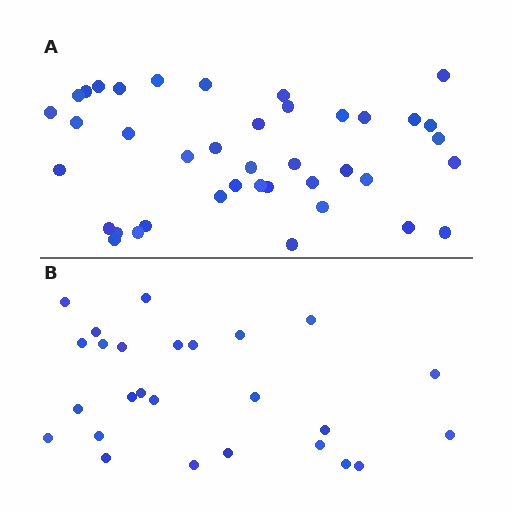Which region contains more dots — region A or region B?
Region A (the top region) has more dots.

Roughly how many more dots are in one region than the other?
Region A has approximately 15 more dots than region B.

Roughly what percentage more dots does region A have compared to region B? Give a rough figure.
About 55% more.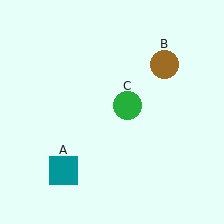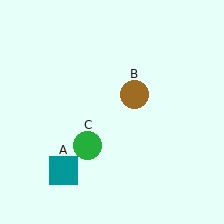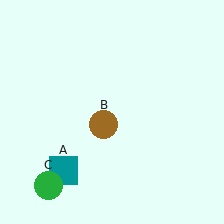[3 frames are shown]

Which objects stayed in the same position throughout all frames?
Teal square (object A) remained stationary.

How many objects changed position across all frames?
2 objects changed position: brown circle (object B), green circle (object C).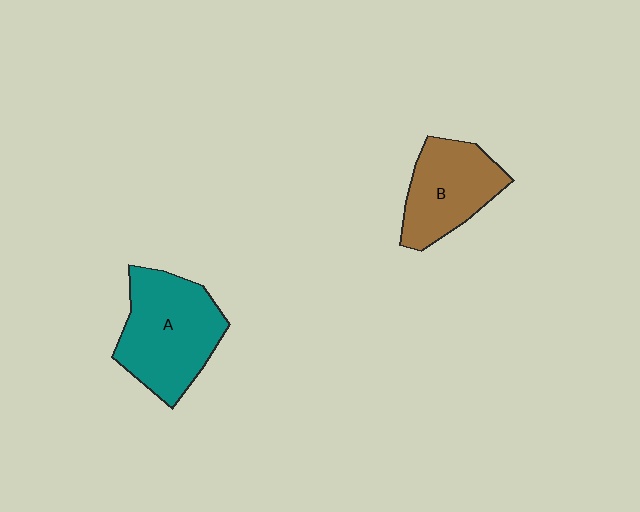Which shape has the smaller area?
Shape B (brown).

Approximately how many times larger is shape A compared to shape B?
Approximately 1.3 times.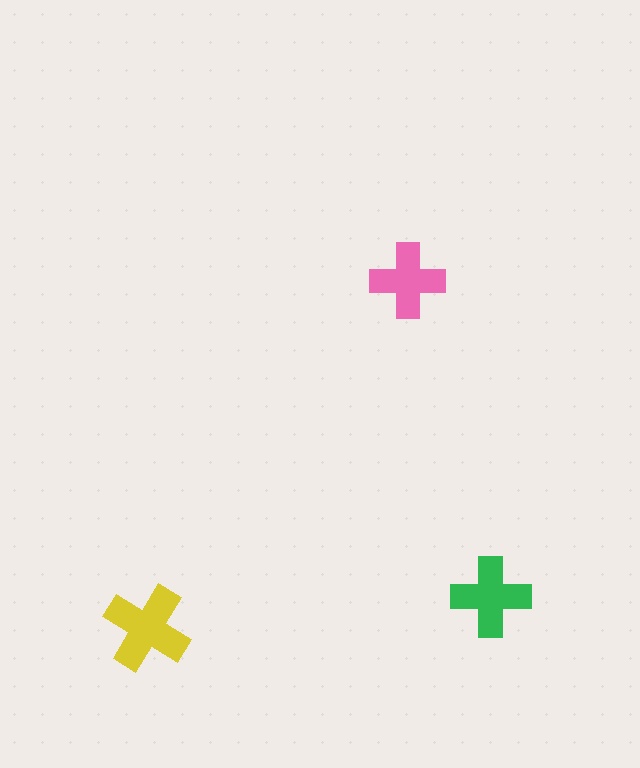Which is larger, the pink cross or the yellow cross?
The yellow one.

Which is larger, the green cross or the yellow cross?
The yellow one.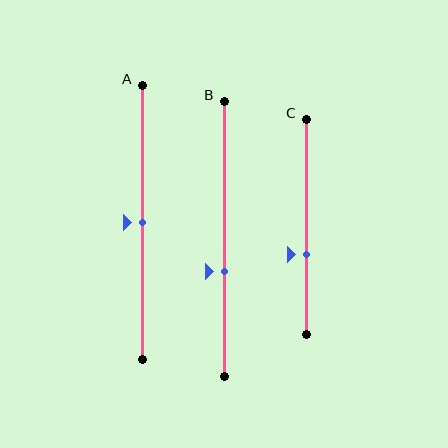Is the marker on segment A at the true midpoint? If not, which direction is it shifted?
Yes, the marker on segment A is at the true midpoint.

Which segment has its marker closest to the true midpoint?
Segment A has its marker closest to the true midpoint.